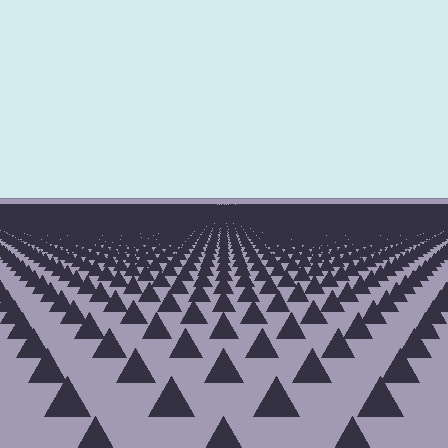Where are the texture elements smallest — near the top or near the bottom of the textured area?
Near the top.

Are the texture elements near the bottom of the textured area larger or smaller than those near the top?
Larger. Near the bottom, elements are closer to the viewer and appear at a bigger on-screen size.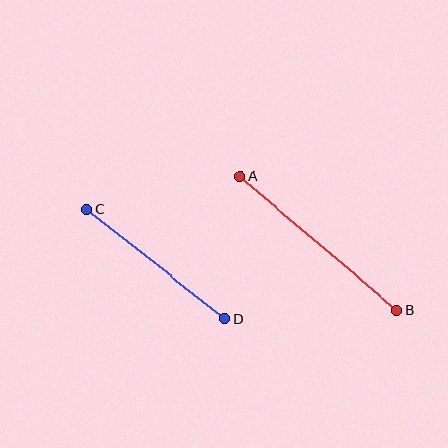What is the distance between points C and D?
The distance is approximately 176 pixels.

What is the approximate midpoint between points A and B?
The midpoint is at approximately (319, 243) pixels.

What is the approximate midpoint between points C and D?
The midpoint is at approximately (156, 264) pixels.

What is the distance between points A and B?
The distance is approximately 206 pixels.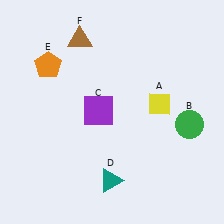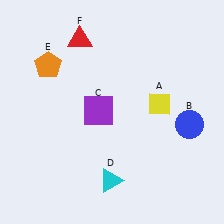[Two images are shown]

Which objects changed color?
B changed from green to blue. D changed from teal to cyan. F changed from brown to red.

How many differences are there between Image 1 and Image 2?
There are 3 differences between the two images.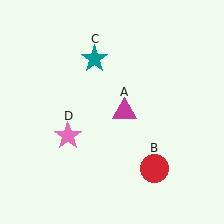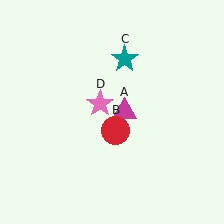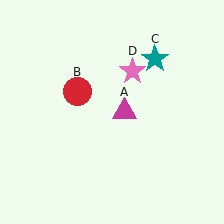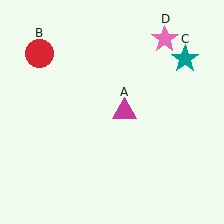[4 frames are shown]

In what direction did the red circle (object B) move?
The red circle (object B) moved up and to the left.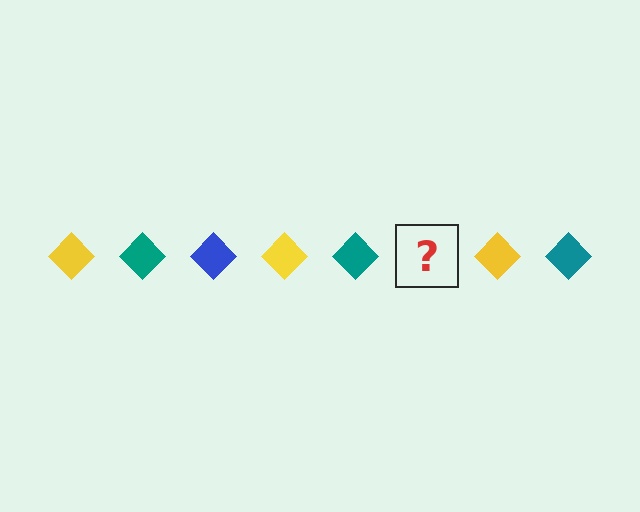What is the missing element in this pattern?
The missing element is a blue diamond.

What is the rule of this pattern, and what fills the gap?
The rule is that the pattern cycles through yellow, teal, blue diamonds. The gap should be filled with a blue diamond.